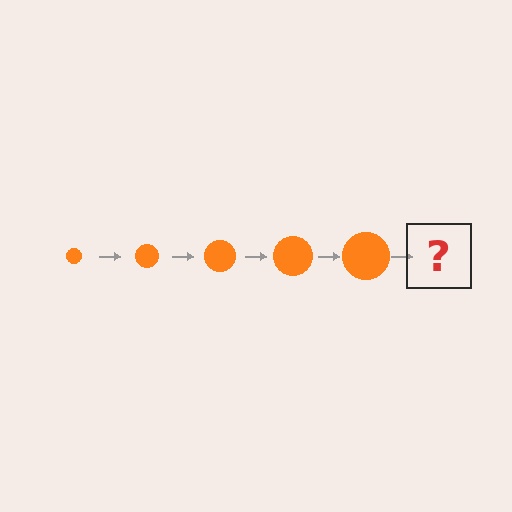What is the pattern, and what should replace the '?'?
The pattern is that the circle gets progressively larger each step. The '?' should be an orange circle, larger than the previous one.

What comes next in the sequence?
The next element should be an orange circle, larger than the previous one.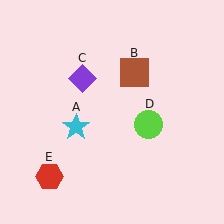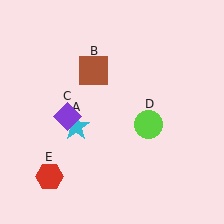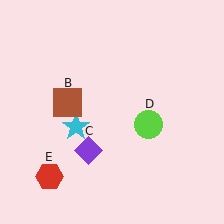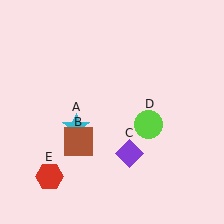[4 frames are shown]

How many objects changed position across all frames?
2 objects changed position: brown square (object B), purple diamond (object C).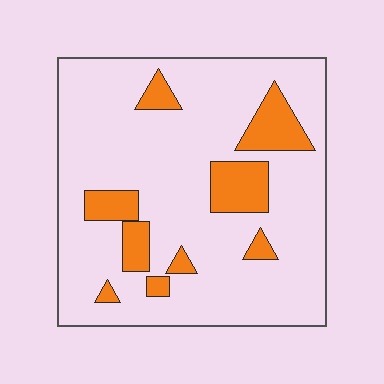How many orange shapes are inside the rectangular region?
9.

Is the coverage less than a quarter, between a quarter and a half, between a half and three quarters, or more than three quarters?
Less than a quarter.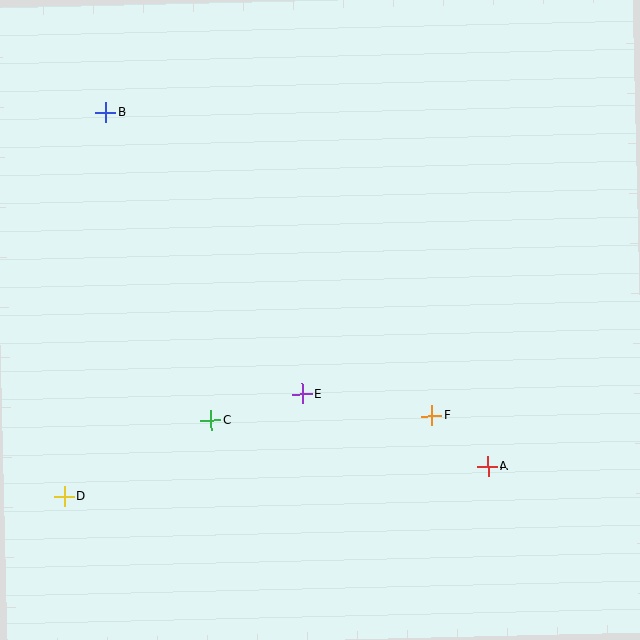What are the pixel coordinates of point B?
Point B is at (106, 112).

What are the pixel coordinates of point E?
Point E is at (302, 394).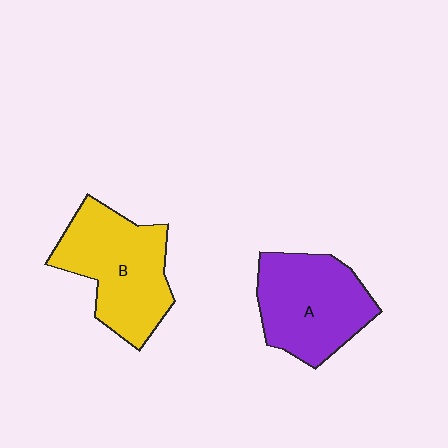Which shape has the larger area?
Shape B (yellow).